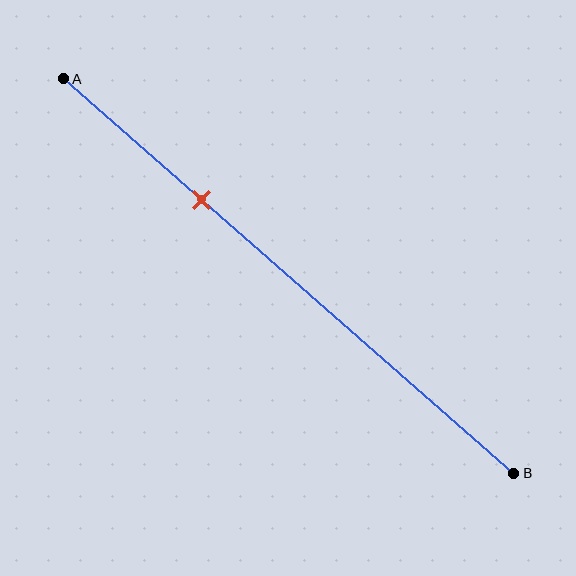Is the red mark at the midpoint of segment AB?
No, the mark is at about 30% from A, not at the 50% midpoint.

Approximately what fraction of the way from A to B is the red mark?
The red mark is approximately 30% of the way from A to B.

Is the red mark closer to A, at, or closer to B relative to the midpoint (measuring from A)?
The red mark is closer to point A than the midpoint of segment AB.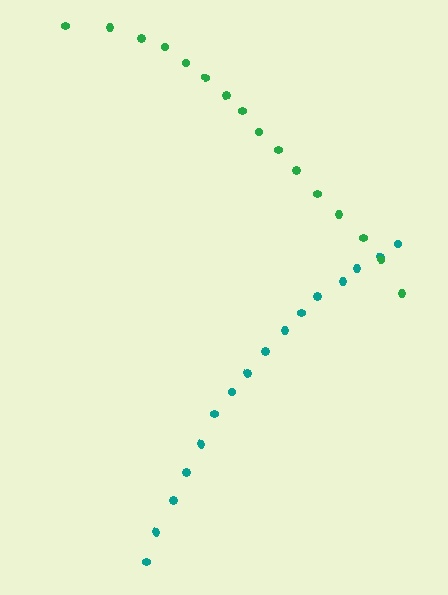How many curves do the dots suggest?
There are 2 distinct paths.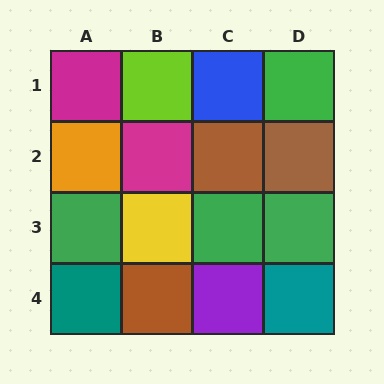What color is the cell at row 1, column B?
Lime.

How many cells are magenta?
2 cells are magenta.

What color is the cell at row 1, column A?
Magenta.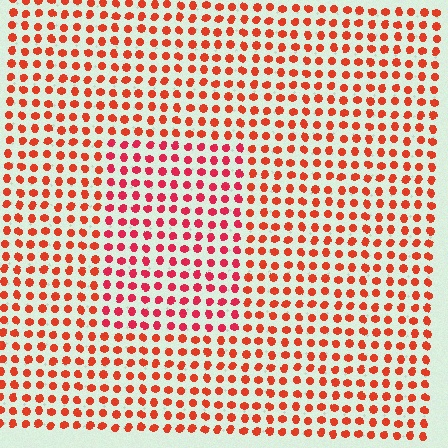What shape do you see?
I see a rectangle.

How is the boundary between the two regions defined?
The boundary is defined purely by a slight shift in hue (about 22 degrees). Spacing, size, and orientation are identical on both sides.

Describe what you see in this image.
The image is filled with small red elements in a uniform arrangement. A rectangle-shaped region is visible where the elements are tinted to a slightly different hue, forming a subtle color boundary.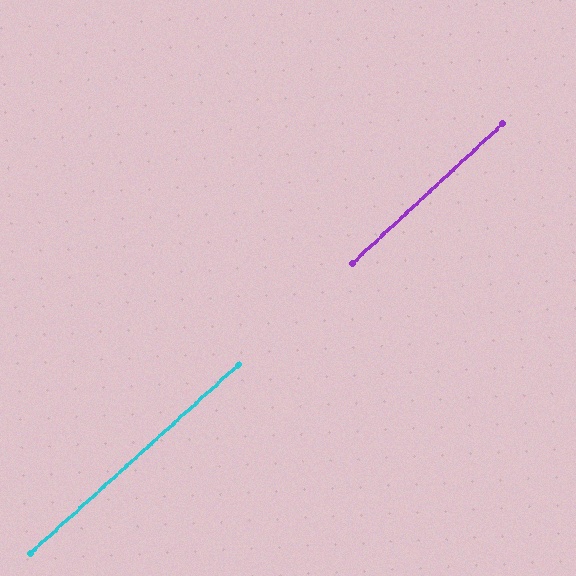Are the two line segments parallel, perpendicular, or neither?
Parallel — their directions differ by only 0.9°.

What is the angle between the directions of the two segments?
Approximately 1 degree.